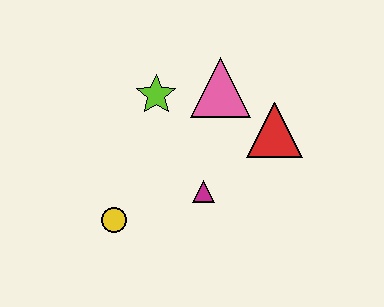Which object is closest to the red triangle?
The pink triangle is closest to the red triangle.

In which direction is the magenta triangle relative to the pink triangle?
The magenta triangle is below the pink triangle.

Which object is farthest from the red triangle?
The yellow circle is farthest from the red triangle.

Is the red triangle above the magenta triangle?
Yes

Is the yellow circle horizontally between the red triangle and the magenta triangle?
No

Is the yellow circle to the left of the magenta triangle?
Yes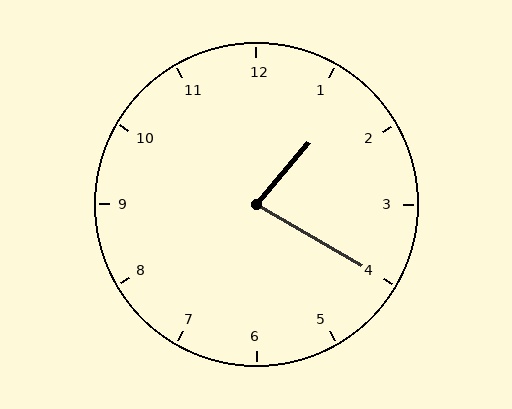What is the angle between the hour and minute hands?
Approximately 80 degrees.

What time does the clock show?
1:20.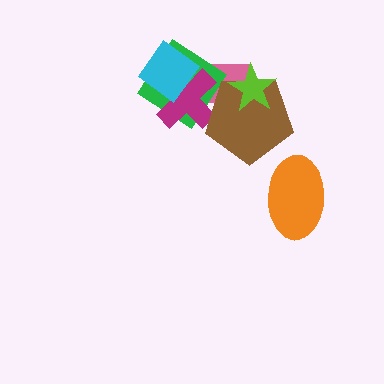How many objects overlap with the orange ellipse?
0 objects overlap with the orange ellipse.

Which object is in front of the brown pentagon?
The lime star is in front of the brown pentagon.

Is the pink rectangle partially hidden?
Yes, it is partially covered by another shape.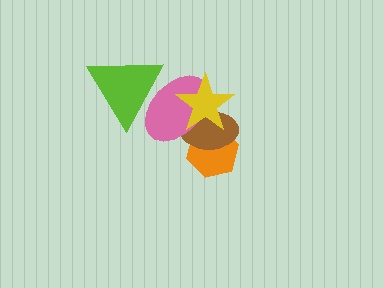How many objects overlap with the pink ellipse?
4 objects overlap with the pink ellipse.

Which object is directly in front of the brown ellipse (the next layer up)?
The pink ellipse is directly in front of the brown ellipse.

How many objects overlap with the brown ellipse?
3 objects overlap with the brown ellipse.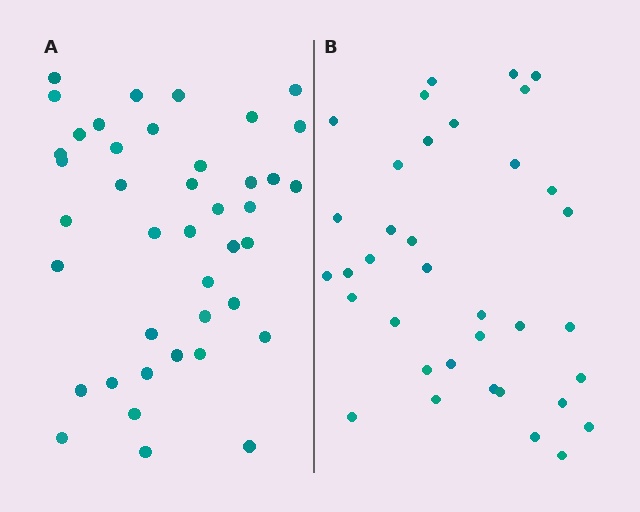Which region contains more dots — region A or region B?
Region A (the left region) has more dots.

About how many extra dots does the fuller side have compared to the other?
Region A has about 5 more dots than region B.